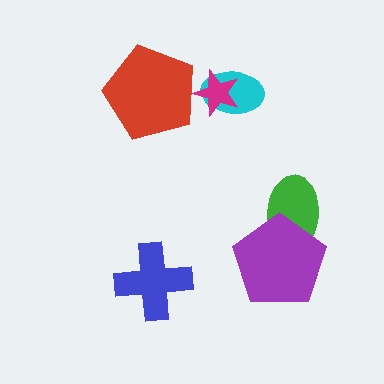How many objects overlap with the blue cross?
0 objects overlap with the blue cross.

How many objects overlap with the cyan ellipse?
1 object overlaps with the cyan ellipse.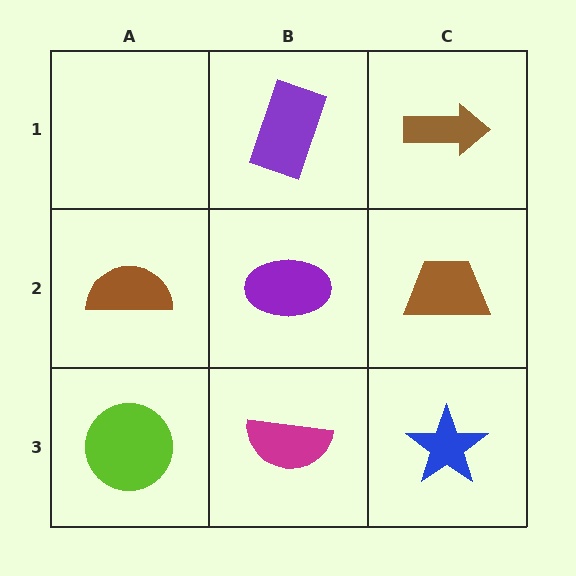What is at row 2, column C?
A brown trapezoid.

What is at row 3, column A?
A lime circle.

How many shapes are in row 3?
3 shapes.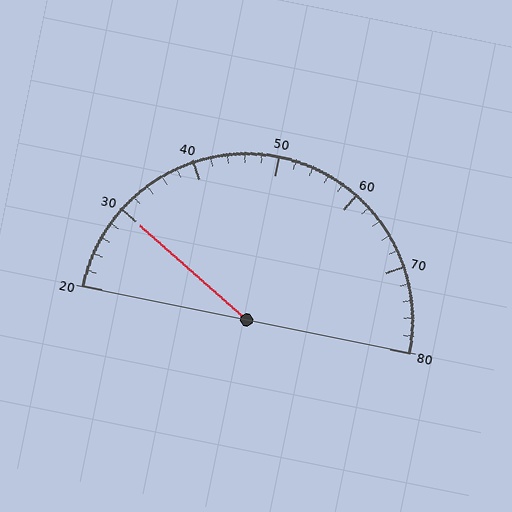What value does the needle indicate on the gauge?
The needle indicates approximately 30.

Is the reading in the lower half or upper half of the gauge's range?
The reading is in the lower half of the range (20 to 80).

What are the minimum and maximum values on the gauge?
The gauge ranges from 20 to 80.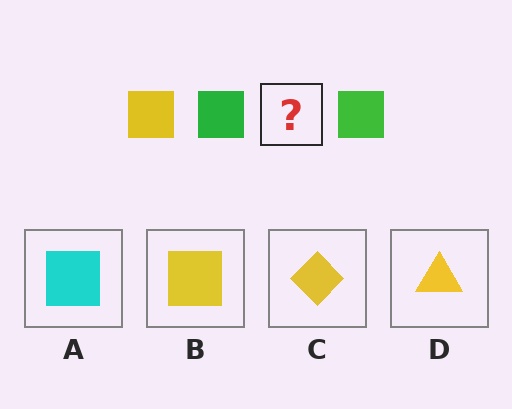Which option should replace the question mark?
Option B.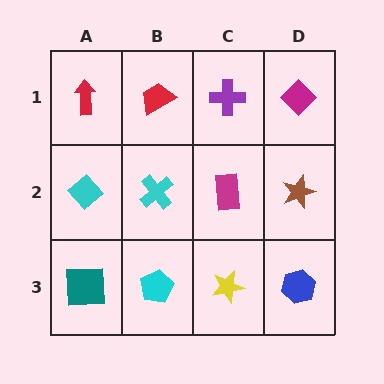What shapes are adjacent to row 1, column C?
A magenta rectangle (row 2, column C), a red trapezoid (row 1, column B), a magenta diamond (row 1, column D).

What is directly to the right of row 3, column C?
A blue hexagon.